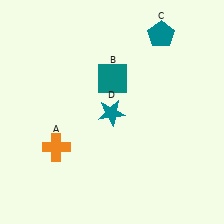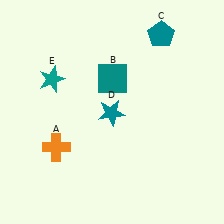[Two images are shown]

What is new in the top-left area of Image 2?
A teal star (E) was added in the top-left area of Image 2.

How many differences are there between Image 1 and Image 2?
There is 1 difference between the two images.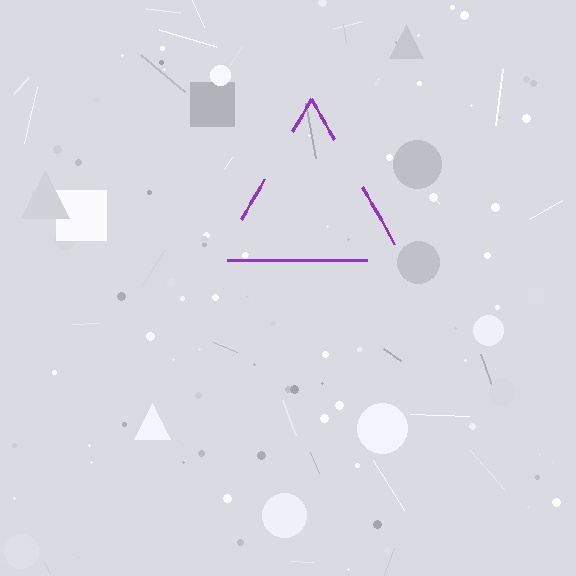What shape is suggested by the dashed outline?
The dashed outline suggests a triangle.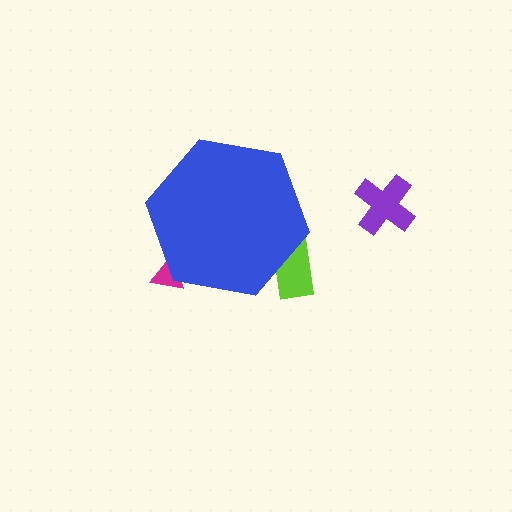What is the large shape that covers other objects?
A blue hexagon.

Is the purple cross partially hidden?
No, the purple cross is fully visible.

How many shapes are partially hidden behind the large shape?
2 shapes are partially hidden.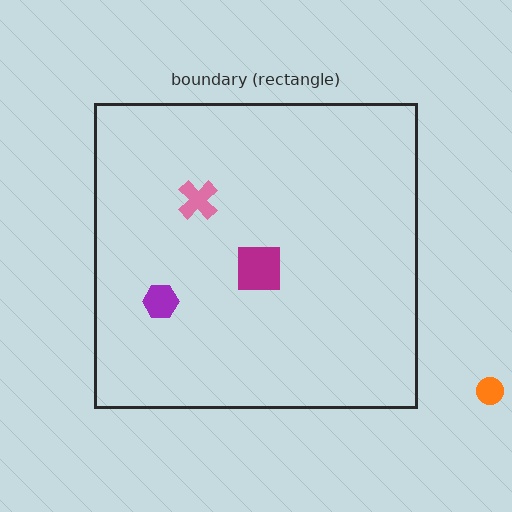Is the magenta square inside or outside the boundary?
Inside.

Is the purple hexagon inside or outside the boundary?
Inside.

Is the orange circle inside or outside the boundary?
Outside.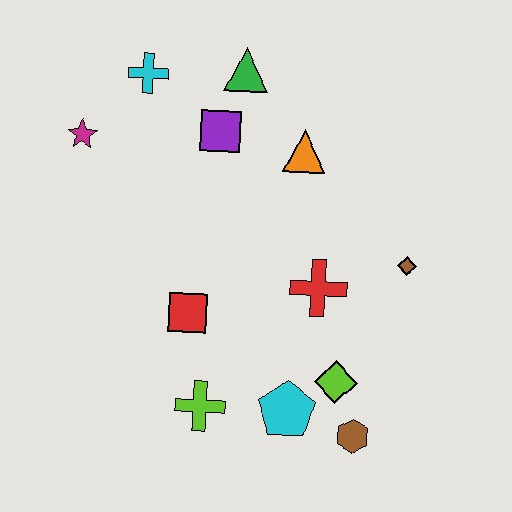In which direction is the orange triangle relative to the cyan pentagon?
The orange triangle is above the cyan pentagon.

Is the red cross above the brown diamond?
No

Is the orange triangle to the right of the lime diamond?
No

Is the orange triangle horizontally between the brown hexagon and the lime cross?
Yes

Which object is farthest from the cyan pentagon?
The cyan cross is farthest from the cyan pentagon.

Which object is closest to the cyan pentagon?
The lime diamond is closest to the cyan pentagon.